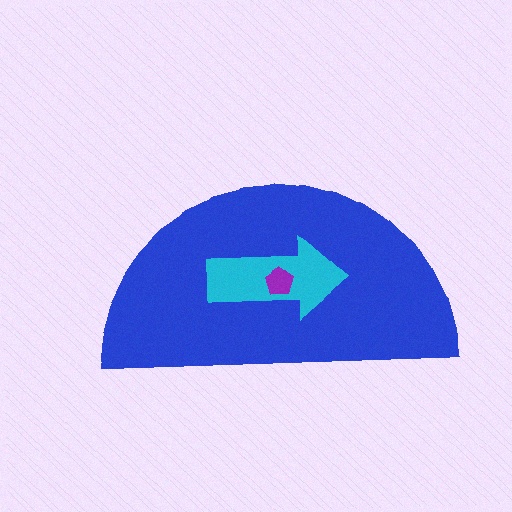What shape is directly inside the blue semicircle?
The cyan arrow.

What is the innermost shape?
The purple pentagon.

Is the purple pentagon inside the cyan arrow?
Yes.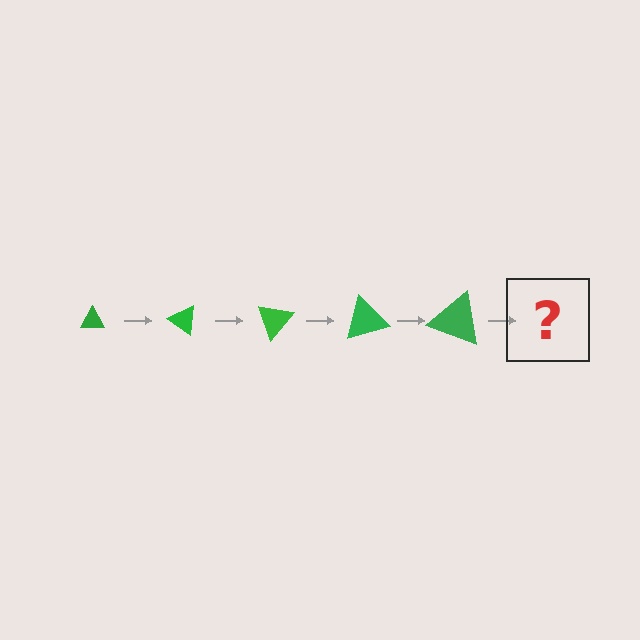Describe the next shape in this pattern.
It should be a triangle, larger than the previous one and rotated 175 degrees from the start.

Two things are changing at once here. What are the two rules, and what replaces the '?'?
The two rules are that the triangle grows larger each step and it rotates 35 degrees each step. The '?' should be a triangle, larger than the previous one and rotated 175 degrees from the start.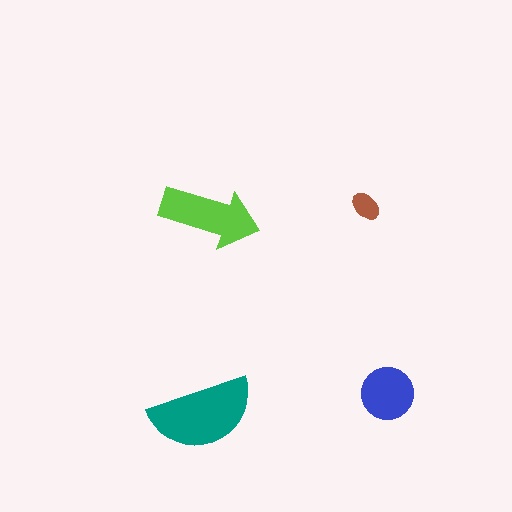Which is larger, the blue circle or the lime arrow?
The lime arrow.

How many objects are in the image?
There are 4 objects in the image.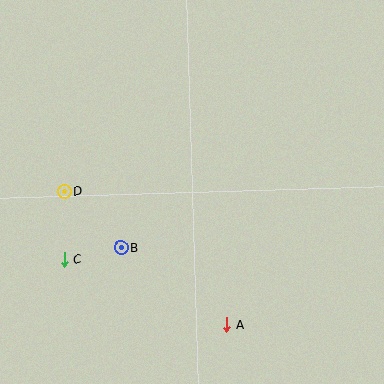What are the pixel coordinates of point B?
Point B is at (121, 248).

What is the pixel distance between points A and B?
The distance between A and B is 131 pixels.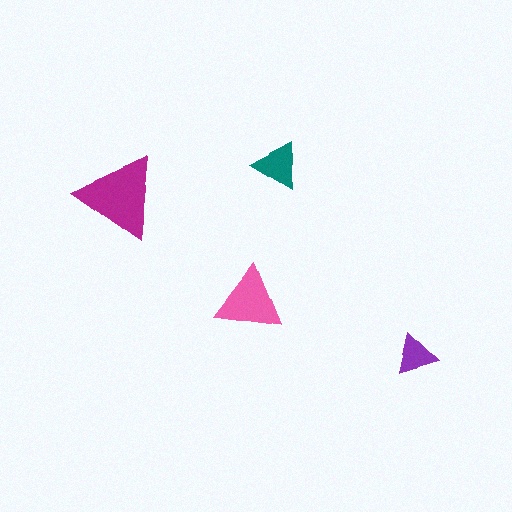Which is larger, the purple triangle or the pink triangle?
The pink one.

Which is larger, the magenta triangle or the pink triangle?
The magenta one.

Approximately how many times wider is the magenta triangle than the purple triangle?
About 2 times wider.